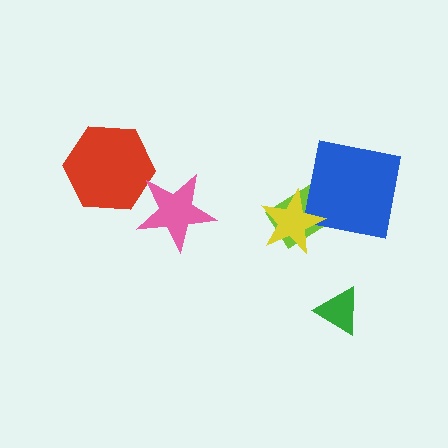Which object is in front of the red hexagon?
The pink star is in front of the red hexagon.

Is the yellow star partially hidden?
No, no other shape covers it.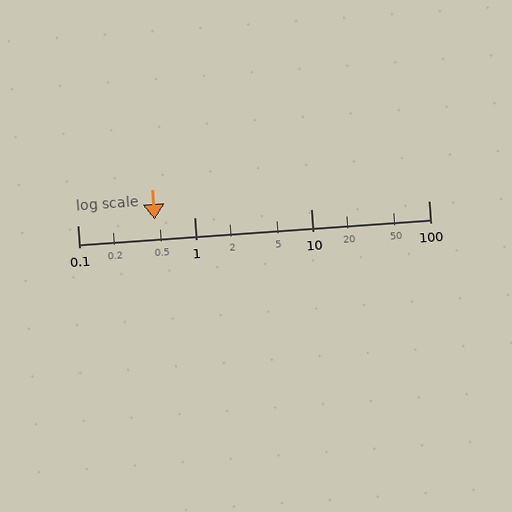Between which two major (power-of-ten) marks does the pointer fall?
The pointer is between 0.1 and 1.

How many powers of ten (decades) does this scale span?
The scale spans 3 decades, from 0.1 to 100.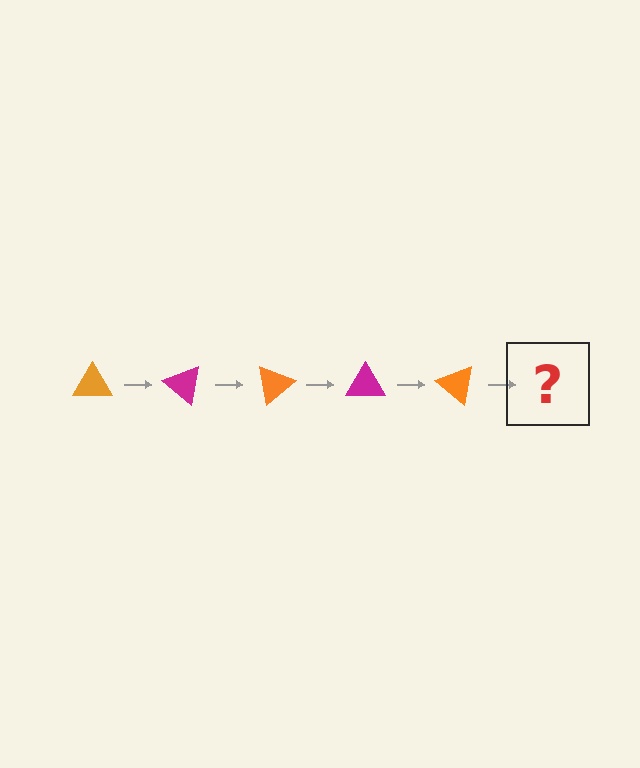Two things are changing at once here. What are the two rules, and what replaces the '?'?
The two rules are that it rotates 40 degrees each step and the color cycles through orange and magenta. The '?' should be a magenta triangle, rotated 200 degrees from the start.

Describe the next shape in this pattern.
It should be a magenta triangle, rotated 200 degrees from the start.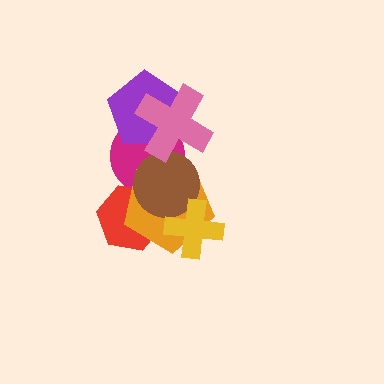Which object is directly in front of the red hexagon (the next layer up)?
The orange pentagon is directly in front of the red hexagon.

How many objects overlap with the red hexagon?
3 objects overlap with the red hexagon.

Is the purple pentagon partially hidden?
Yes, it is partially covered by another shape.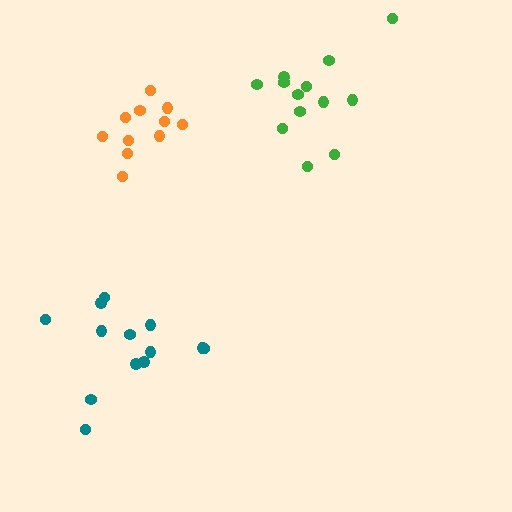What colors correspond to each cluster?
The clusters are colored: orange, green, teal.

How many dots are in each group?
Group 1: 11 dots, Group 2: 13 dots, Group 3: 13 dots (37 total).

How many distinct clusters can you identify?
There are 3 distinct clusters.